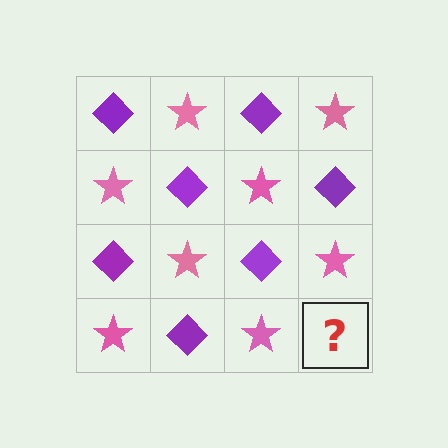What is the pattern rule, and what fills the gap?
The rule is that it alternates purple diamond and pink star in a checkerboard pattern. The gap should be filled with a purple diamond.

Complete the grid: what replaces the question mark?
The question mark should be replaced with a purple diamond.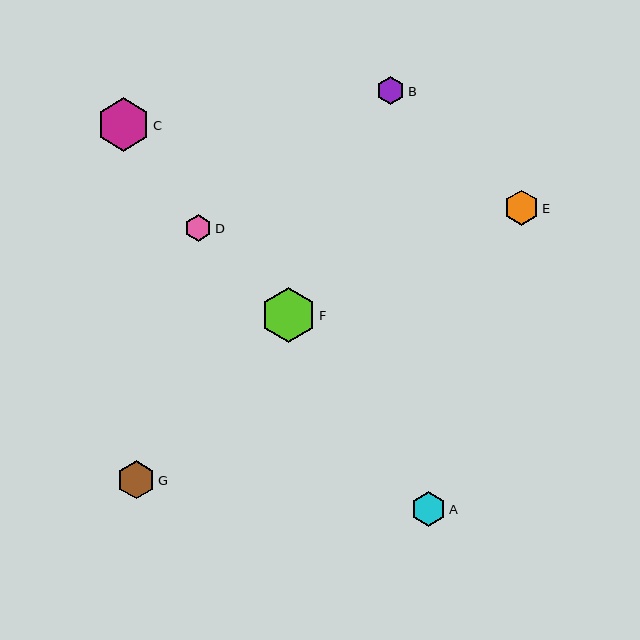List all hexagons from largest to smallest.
From largest to smallest: F, C, G, E, A, B, D.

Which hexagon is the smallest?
Hexagon D is the smallest with a size of approximately 27 pixels.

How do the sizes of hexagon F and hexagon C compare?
Hexagon F and hexagon C are approximately the same size.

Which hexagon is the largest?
Hexagon F is the largest with a size of approximately 55 pixels.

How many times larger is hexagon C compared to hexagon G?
Hexagon C is approximately 1.4 times the size of hexagon G.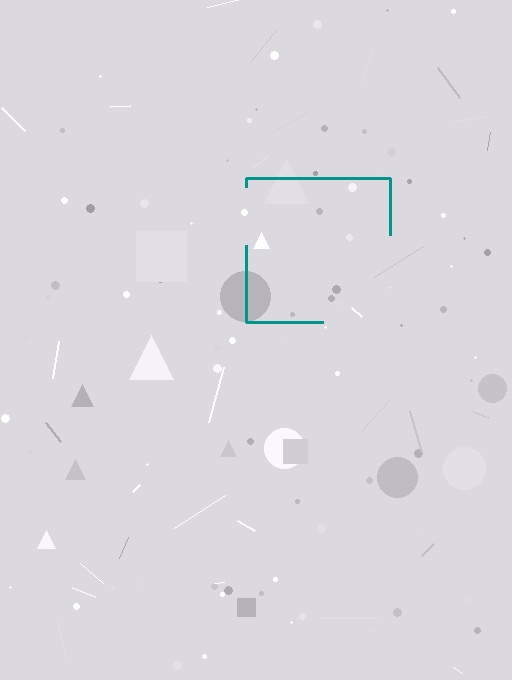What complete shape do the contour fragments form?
The contour fragments form a square.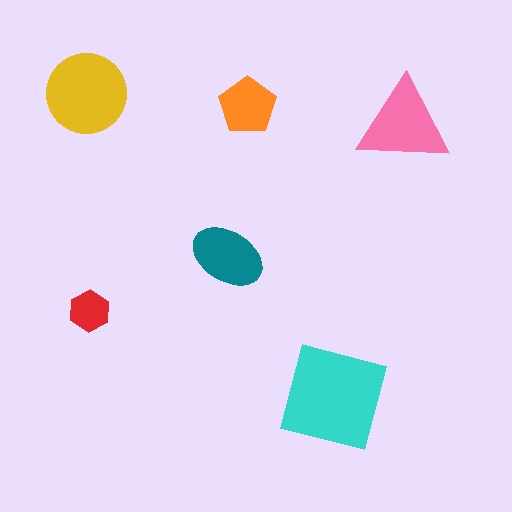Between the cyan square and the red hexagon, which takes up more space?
The cyan square.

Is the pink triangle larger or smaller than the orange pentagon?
Larger.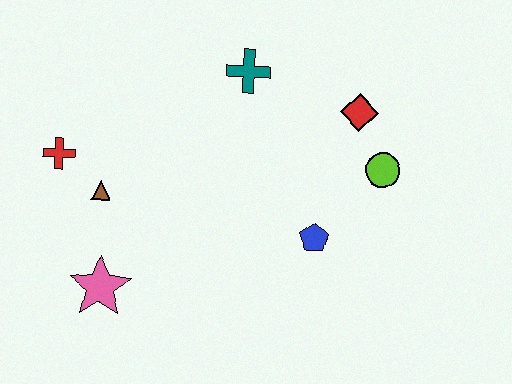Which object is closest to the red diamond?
The lime circle is closest to the red diamond.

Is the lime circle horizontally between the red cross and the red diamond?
No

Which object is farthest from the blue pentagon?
The red cross is farthest from the blue pentagon.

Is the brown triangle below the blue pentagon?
No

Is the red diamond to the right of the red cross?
Yes